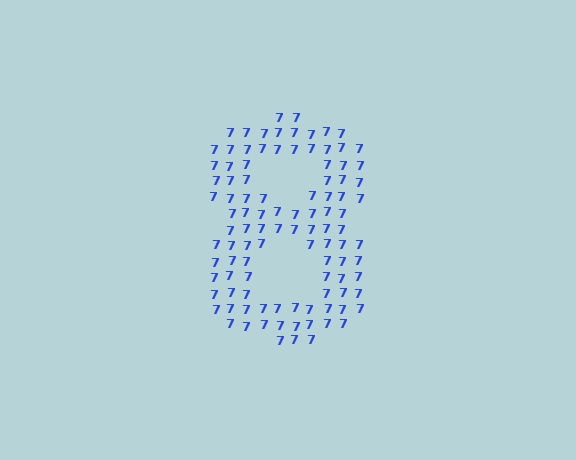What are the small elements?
The small elements are digit 7's.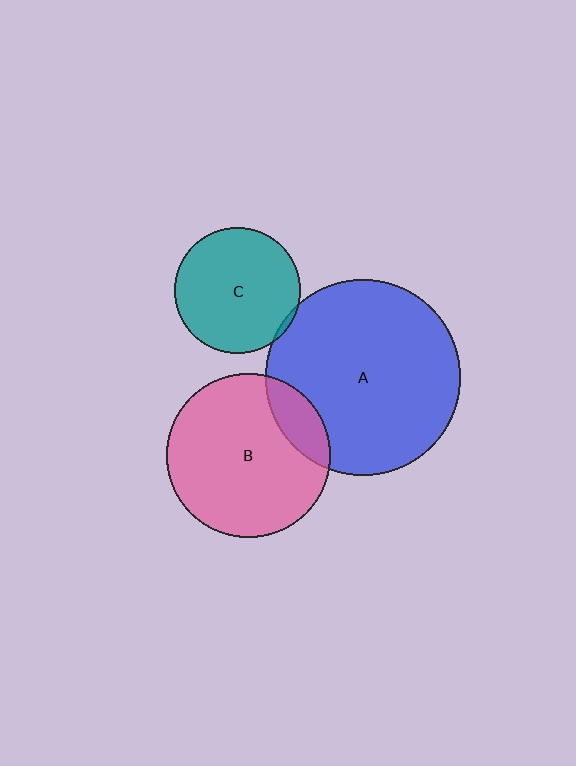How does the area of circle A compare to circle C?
Approximately 2.4 times.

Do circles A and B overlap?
Yes.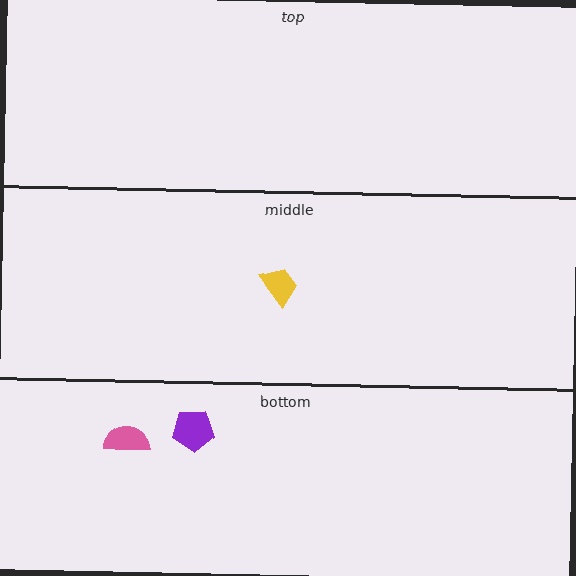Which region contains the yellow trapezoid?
The middle region.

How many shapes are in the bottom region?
2.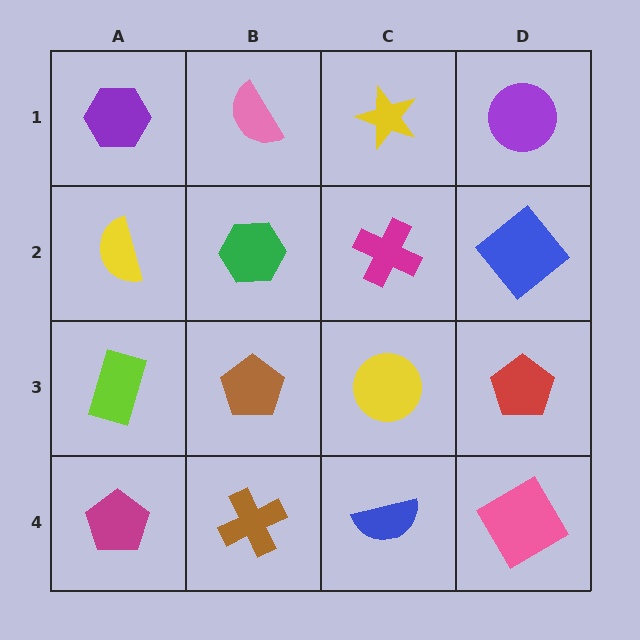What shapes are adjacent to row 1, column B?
A green hexagon (row 2, column B), a purple hexagon (row 1, column A), a yellow star (row 1, column C).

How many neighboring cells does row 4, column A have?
2.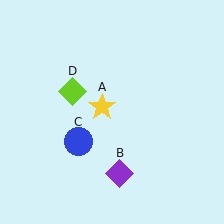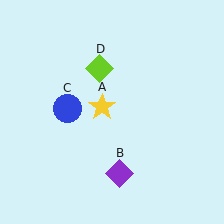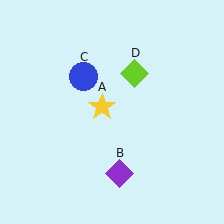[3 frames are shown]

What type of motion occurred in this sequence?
The blue circle (object C), lime diamond (object D) rotated clockwise around the center of the scene.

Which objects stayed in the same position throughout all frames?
Yellow star (object A) and purple diamond (object B) remained stationary.